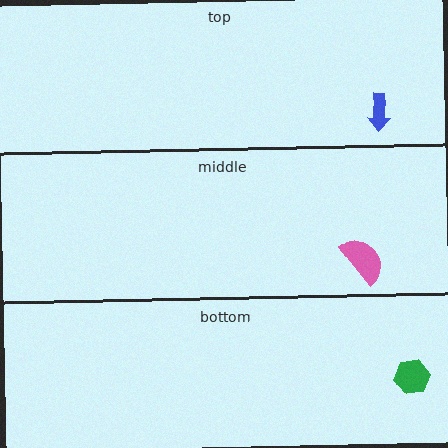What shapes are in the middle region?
The pink semicircle.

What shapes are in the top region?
The blue arrow.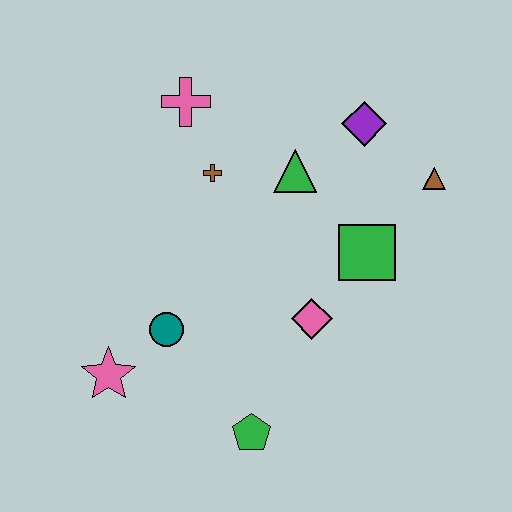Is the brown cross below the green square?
No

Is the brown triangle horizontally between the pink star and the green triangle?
No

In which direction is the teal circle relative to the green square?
The teal circle is to the left of the green square.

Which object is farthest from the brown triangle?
The pink star is farthest from the brown triangle.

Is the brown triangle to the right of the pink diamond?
Yes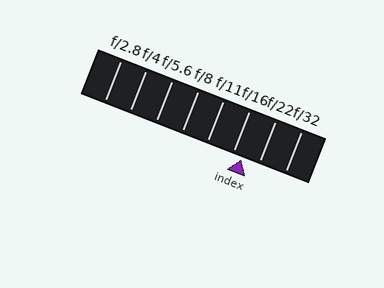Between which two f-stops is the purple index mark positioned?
The index mark is between f/16 and f/22.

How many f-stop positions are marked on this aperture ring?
There are 8 f-stop positions marked.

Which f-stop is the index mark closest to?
The index mark is closest to f/16.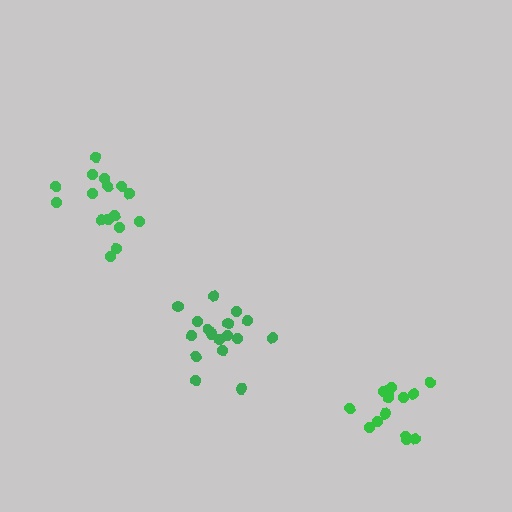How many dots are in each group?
Group 1: 17 dots, Group 2: 15 dots, Group 3: 16 dots (48 total).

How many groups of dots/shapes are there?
There are 3 groups.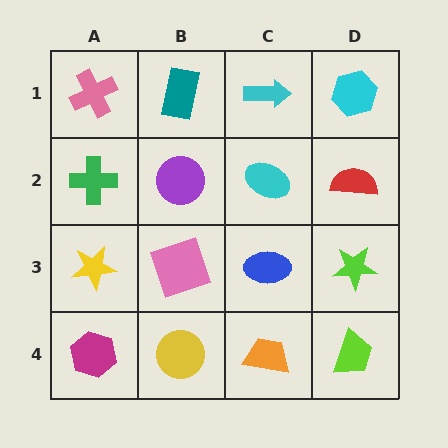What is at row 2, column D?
A red semicircle.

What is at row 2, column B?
A purple circle.